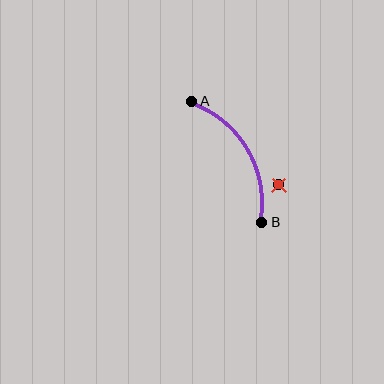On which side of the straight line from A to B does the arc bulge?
The arc bulges to the right of the straight line connecting A and B.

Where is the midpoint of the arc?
The arc midpoint is the point on the curve farthest from the straight line joining A and B. It sits to the right of that line.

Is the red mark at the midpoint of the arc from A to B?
No — the red mark does not lie on the arc at all. It sits slightly outside the curve.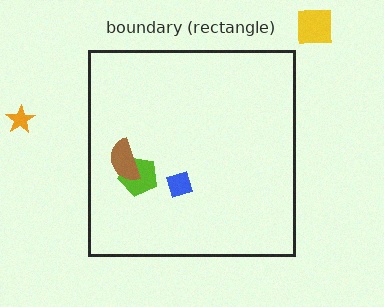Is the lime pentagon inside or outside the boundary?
Inside.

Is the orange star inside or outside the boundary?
Outside.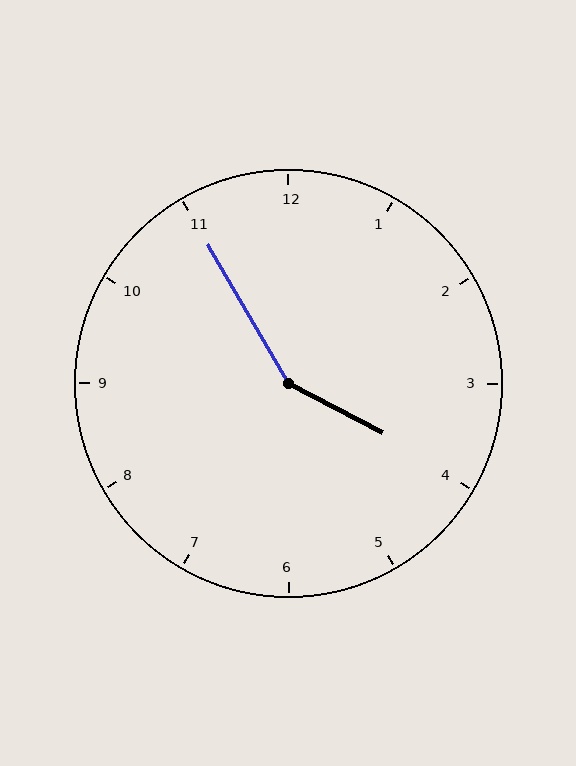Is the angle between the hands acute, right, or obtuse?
It is obtuse.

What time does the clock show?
3:55.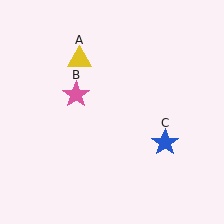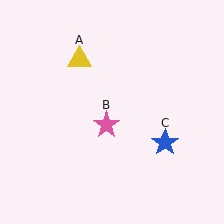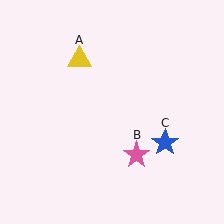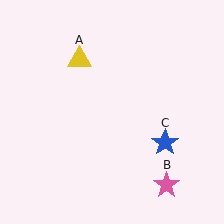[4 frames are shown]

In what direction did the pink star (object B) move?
The pink star (object B) moved down and to the right.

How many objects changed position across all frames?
1 object changed position: pink star (object B).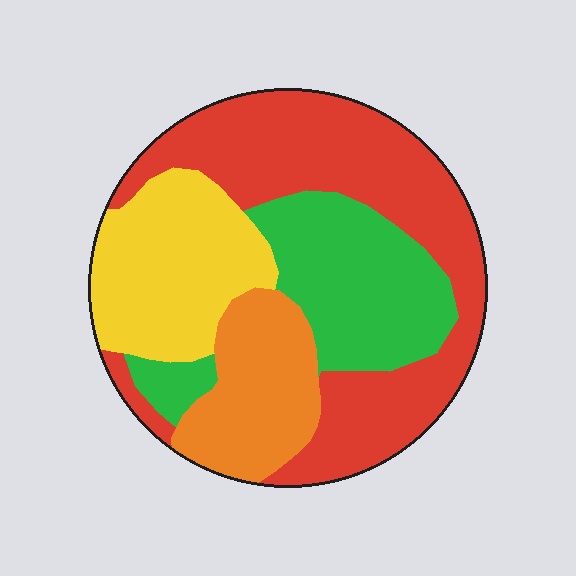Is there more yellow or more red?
Red.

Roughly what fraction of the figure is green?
Green covers 23% of the figure.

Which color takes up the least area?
Orange, at roughly 15%.